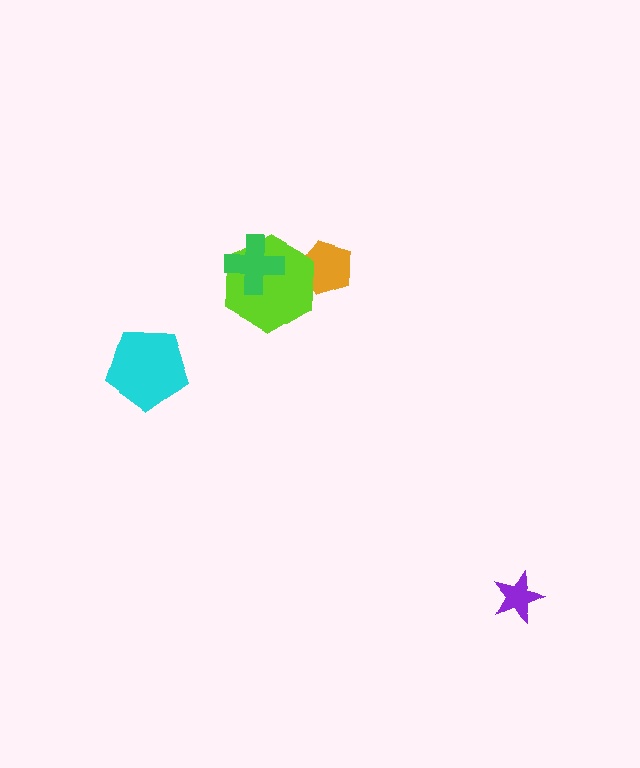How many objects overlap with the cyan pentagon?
0 objects overlap with the cyan pentagon.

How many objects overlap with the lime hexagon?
2 objects overlap with the lime hexagon.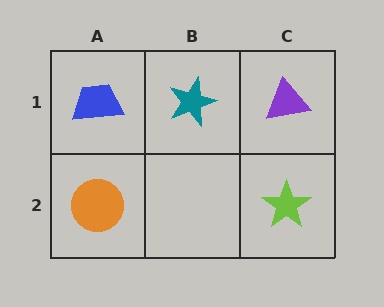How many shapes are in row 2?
2 shapes.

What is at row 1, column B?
A teal star.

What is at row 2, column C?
A lime star.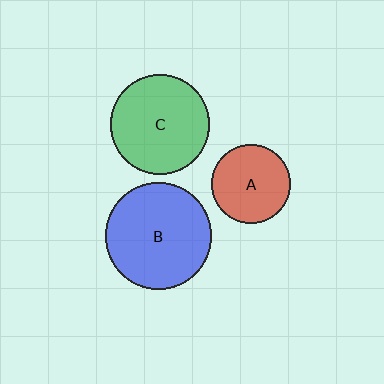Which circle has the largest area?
Circle B (blue).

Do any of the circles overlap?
No, none of the circles overlap.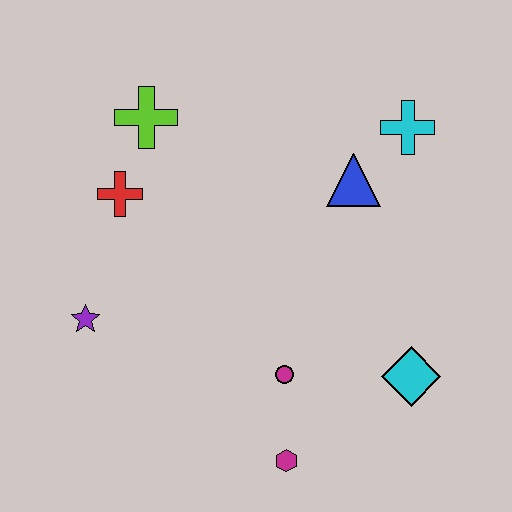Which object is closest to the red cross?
The lime cross is closest to the red cross.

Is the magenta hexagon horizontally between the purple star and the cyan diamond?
Yes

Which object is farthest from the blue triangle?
The purple star is farthest from the blue triangle.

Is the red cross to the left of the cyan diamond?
Yes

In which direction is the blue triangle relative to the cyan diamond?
The blue triangle is above the cyan diamond.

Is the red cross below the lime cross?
Yes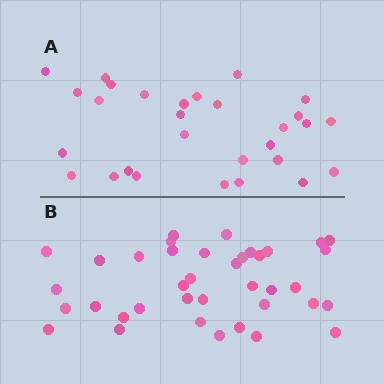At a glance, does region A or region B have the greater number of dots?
Region B (the bottom region) has more dots.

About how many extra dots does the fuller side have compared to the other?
Region B has roughly 8 or so more dots than region A.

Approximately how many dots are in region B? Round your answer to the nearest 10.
About 40 dots. (The exact count is 38, which rounds to 40.)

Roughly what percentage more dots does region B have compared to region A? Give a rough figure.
About 30% more.